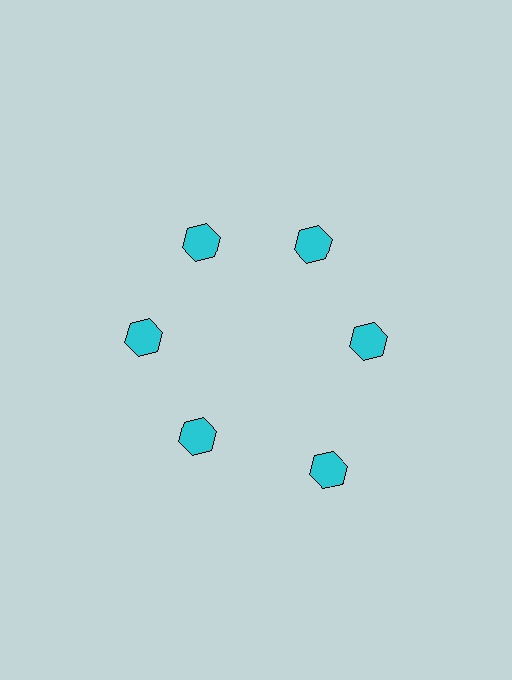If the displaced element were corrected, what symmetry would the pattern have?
It would have 6-fold rotational symmetry — the pattern would map onto itself every 60 degrees.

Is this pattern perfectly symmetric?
No. The 6 cyan hexagons are arranged in a ring, but one element near the 5 o'clock position is pushed outward from the center, breaking the 6-fold rotational symmetry.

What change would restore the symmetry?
The symmetry would be restored by moving it inward, back onto the ring so that all 6 hexagons sit at equal angles and equal distance from the center.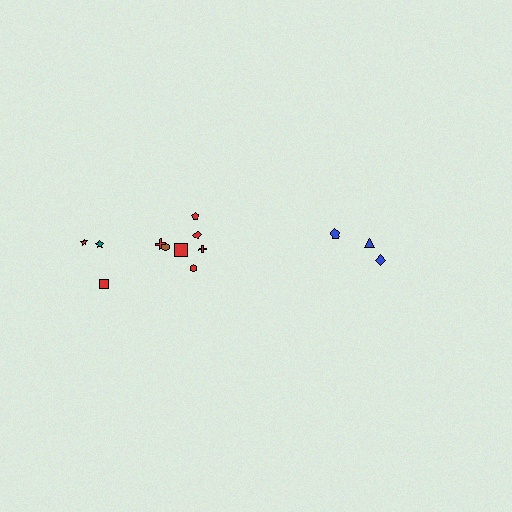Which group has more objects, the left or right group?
The left group.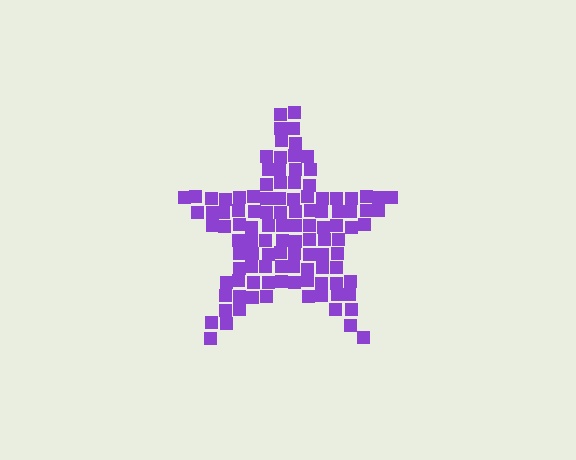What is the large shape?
The large shape is a star.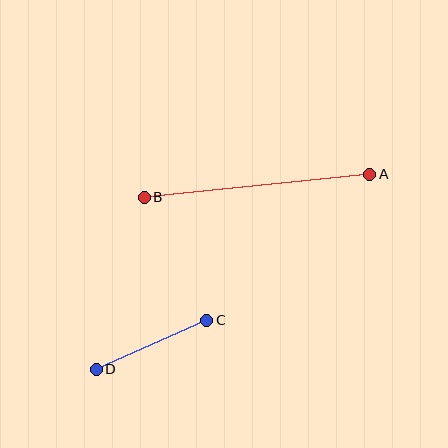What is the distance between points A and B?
The distance is approximately 227 pixels.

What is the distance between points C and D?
The distance is approximately 121 pixels.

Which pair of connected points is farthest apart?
Points A and B are farthest apart.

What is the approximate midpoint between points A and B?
The midpoint is at approximately (257, 186) pixels.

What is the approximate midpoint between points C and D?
The midpoint is at approximately (152, 345) pixels.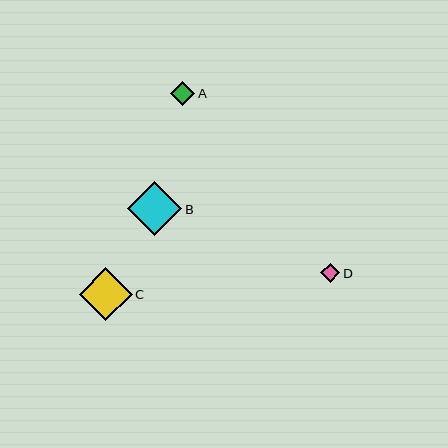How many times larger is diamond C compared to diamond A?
Diamond C is approximately 2.2 times the size of diamond A.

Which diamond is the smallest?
Diamond D is the smallest with a size of approximately 19 pixels.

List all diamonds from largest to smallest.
From largest to smallest: B, C, A, D.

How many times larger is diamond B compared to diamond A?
Diamond B is approximately 2.3 times the size of diamond A.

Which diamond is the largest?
Diamond B is the largest with a size of approximately 54 pixels.